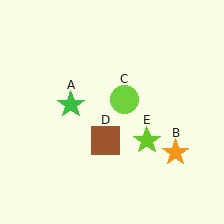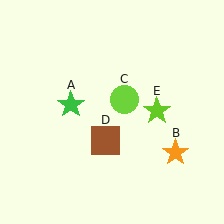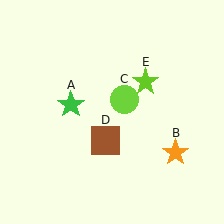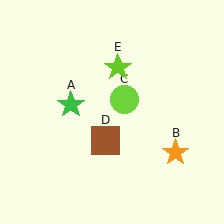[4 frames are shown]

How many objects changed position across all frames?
1 object changed position: lime star (object E).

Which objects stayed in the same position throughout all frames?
Green star (object A) and orange star (object B) and lime circle (object C) and brown square (object D) remained stationary.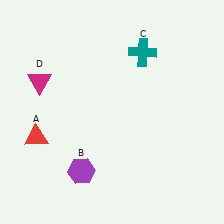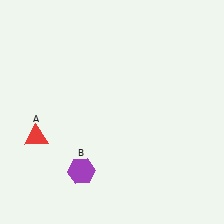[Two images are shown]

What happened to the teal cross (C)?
The teal cross (C) was removed in Image 2. It was in the top-right area of Image 1.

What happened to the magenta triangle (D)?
The magenta triangle (D) was removed in Image 2. It was in the top-left area of Image 1.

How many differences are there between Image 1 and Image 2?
There are 2 differences between the two images.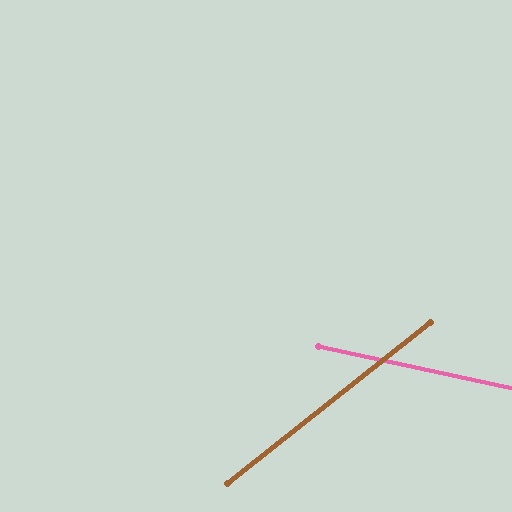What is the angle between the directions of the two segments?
Approximately 51 degrees.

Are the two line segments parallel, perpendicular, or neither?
Neither parallel nor perpendicular — they differ by about 51°.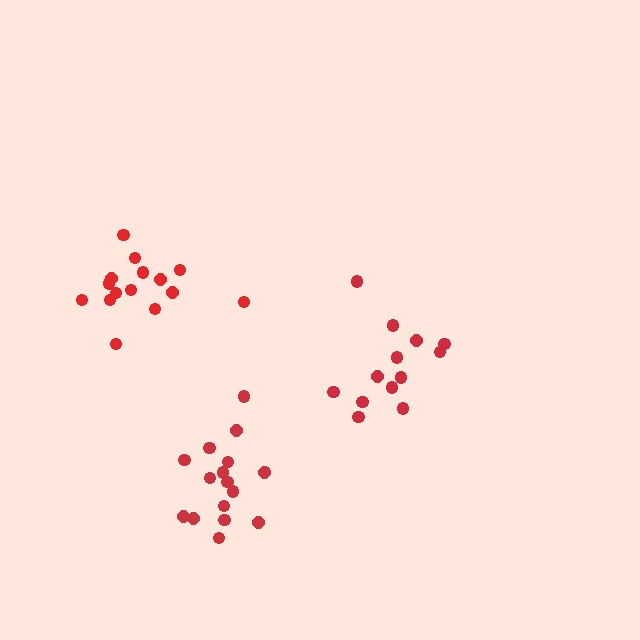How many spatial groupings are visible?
There are 3 spatial groupings.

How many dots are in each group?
Group 1: 13 dots, Group 2: 17 dots, Group 3: 15 dots (45 total).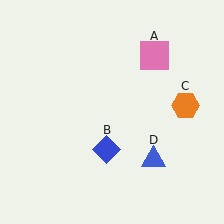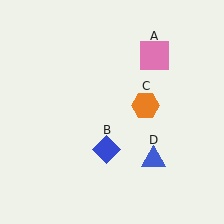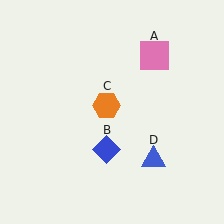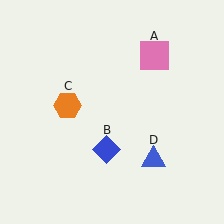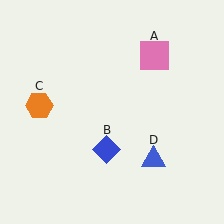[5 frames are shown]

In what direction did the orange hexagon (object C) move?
The orange hexagon (object C) moved left.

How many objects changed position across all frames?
1 object changed position: orange hexagon (object C).